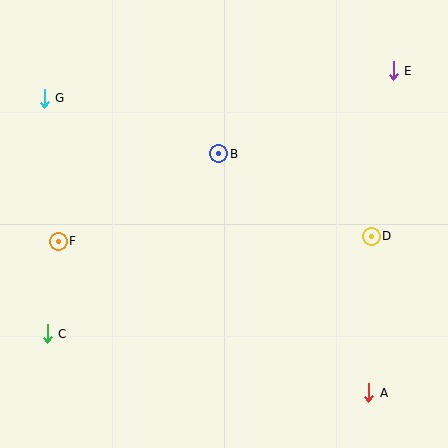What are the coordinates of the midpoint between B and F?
The midpoint between B and F is at (139, 198).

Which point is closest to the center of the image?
Point B at (219, 154) is closest to the center.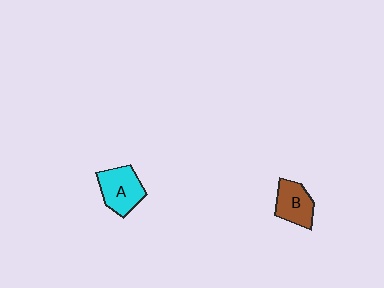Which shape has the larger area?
Shape A (cyan).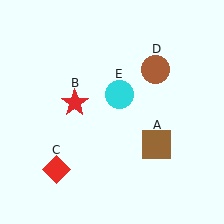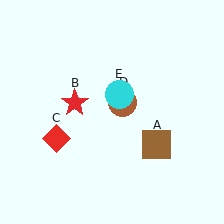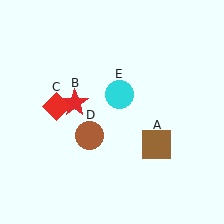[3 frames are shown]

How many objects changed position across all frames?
2 objects changed position: red diamond (object C), brown circle (object D).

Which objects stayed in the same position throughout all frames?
Brown square (object A) and red star (object B) and cyan circle (object E) remained stationary.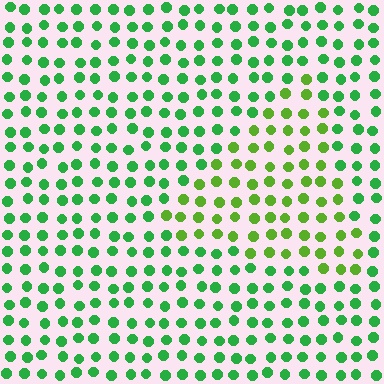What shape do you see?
I see a triangle.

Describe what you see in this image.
The image is filled with small green elements in a uniform arrangement. A triangle-shaped region is visible where the elements are tinted to a slightly different hue, forming a subtle color boundary.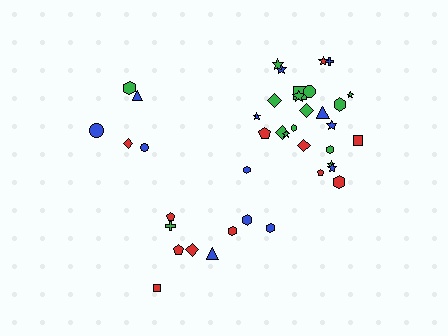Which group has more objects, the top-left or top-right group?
The top-right group.